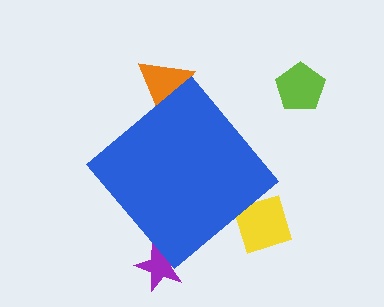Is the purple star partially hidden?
Yes, the purple star is partially hidden behind the blue diamond.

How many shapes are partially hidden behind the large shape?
3 shapes are partially hidden.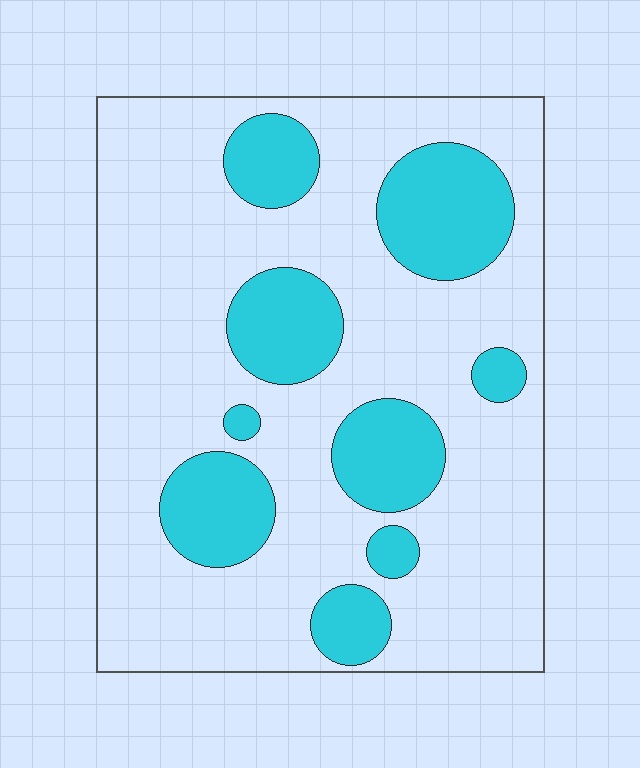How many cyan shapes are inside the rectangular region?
9.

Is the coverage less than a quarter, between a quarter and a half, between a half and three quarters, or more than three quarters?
Between a quarter and a half.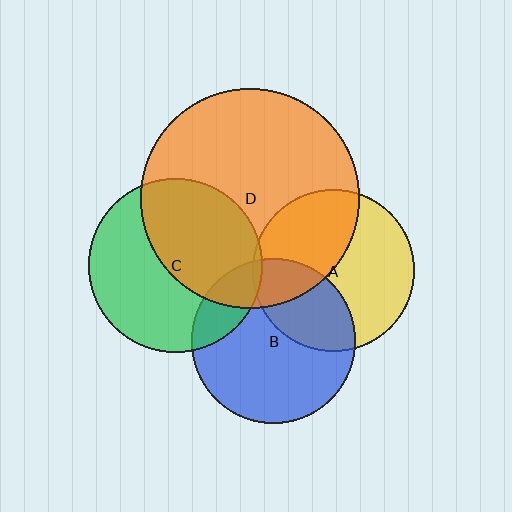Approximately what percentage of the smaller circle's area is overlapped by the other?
Approximately 35%.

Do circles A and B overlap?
Yes.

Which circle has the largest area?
Circle D (orange).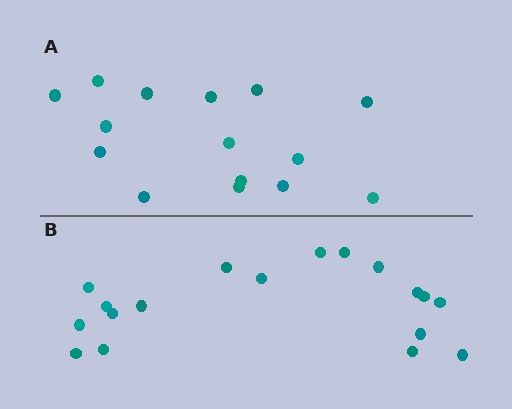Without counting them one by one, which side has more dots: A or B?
Region B (the bottom region) has more dots.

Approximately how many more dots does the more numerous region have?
Region B has just a few more — roughly 2 or 3 more dots than region A.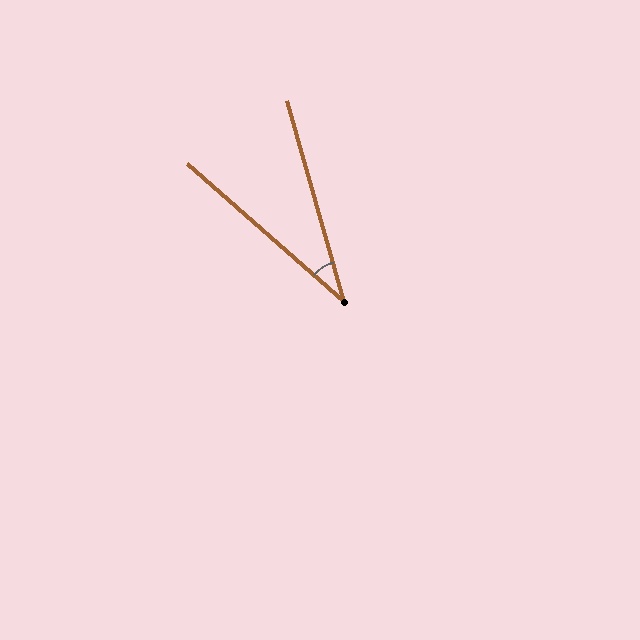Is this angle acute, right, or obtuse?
It is acute.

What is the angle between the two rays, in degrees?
Approximately 33 degrees.